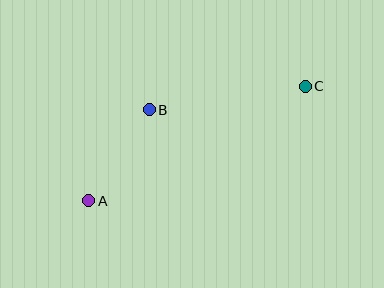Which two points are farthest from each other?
Points A and C are farthest from each other.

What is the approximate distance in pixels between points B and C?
The distance between B and C is approximately 158 pixels.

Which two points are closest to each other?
Points A and B are closest to each other.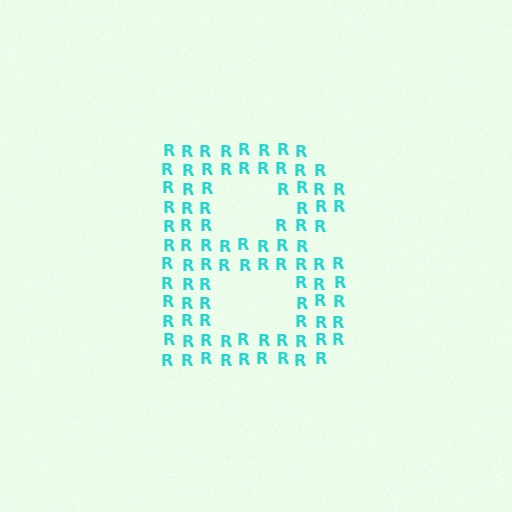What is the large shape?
The large shape is the letter B.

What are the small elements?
The small elements are letter R's.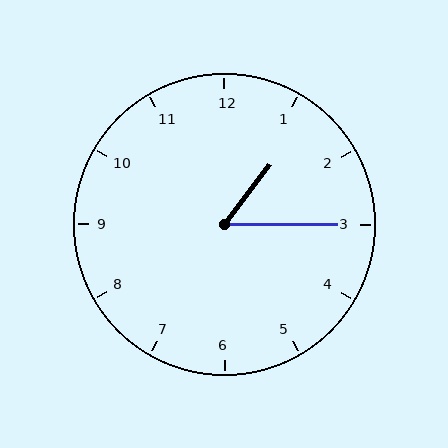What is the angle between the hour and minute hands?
Approximately 52 degrees.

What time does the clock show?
1:15.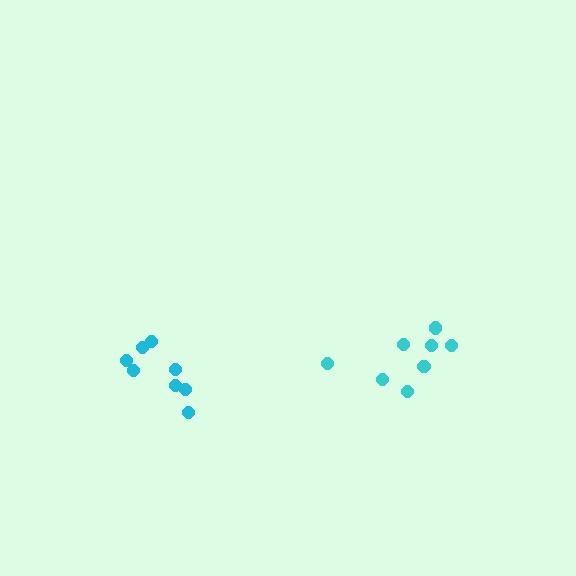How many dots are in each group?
Group 1: 8 dots, Group 2: 8 dots (16 total).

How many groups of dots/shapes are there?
There are 2 groups.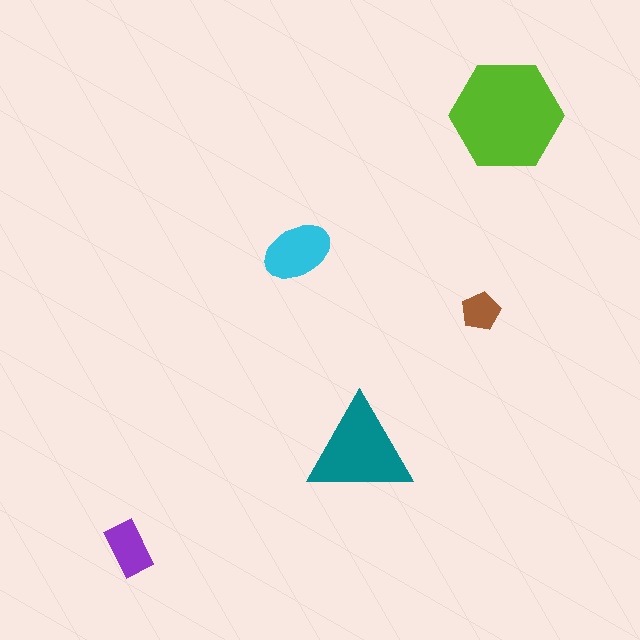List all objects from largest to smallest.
The lime hexagon, the teal triangle, the cyan ellipse, the purple rectangle, the brown pentagon.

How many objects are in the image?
There are 5 objects in the image.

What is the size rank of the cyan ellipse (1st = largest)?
3rd.